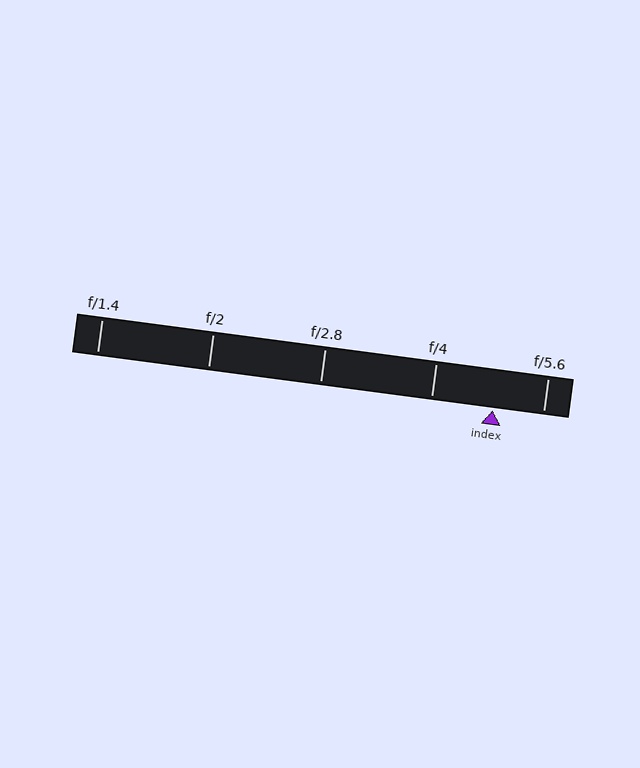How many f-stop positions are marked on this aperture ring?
There are 5 f-stop positions marked.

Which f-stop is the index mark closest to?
The index mark is closest to f/5.6.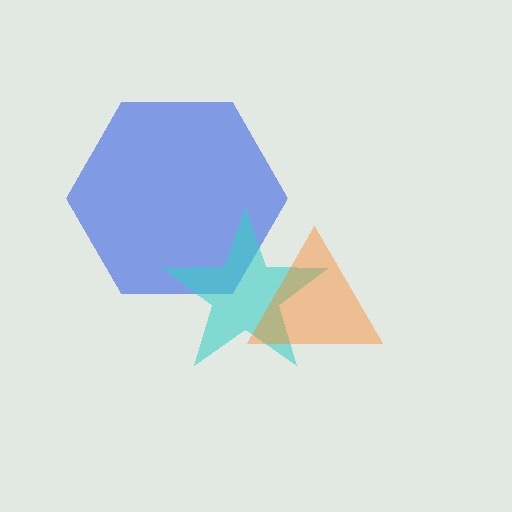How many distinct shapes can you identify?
There are 3 distinct shapes: a blue hexagon, a cyan star, an orange triangle.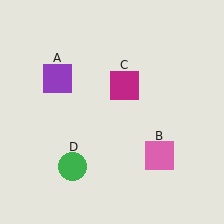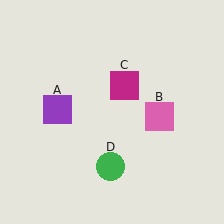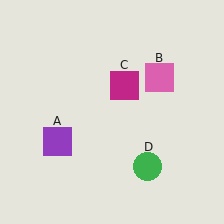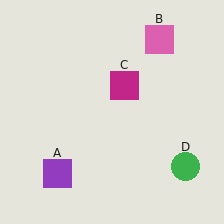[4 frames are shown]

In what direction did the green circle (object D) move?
The green circle (object D) moved right.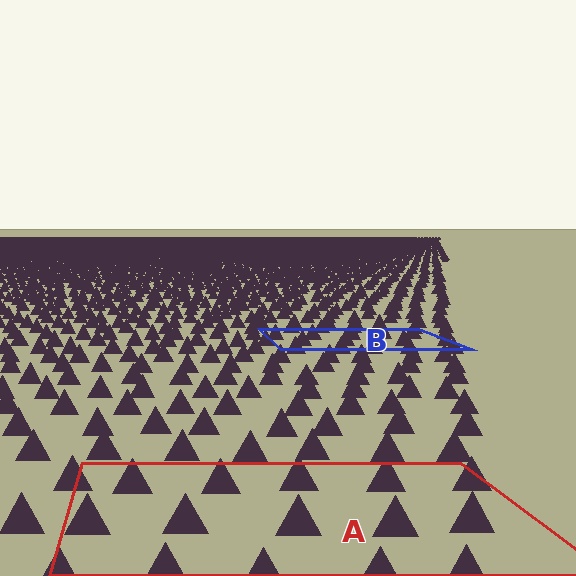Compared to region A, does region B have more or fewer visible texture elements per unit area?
Region B has more texture elements per unit area — they are packed more densely because it is farther away.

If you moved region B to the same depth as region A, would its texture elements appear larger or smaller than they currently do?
They would appear larger. At a closer depth, the same texture elements are projected at a bigger on-screen size.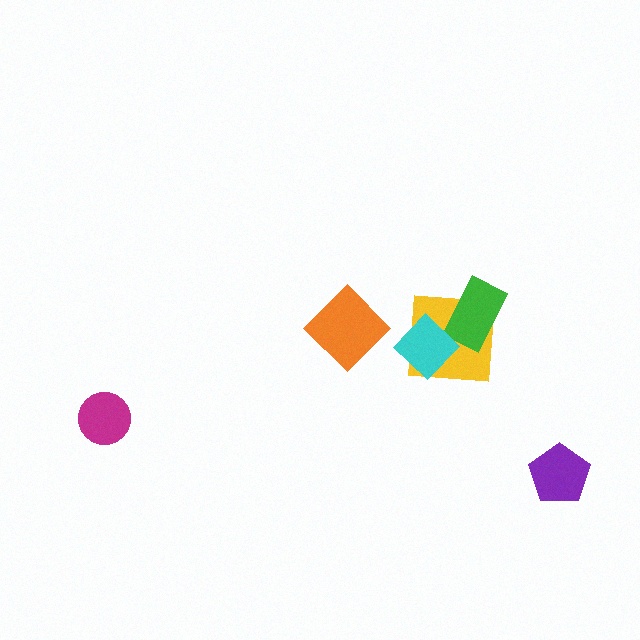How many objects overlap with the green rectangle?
2 objects overlap with the green rectangle.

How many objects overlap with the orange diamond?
0 objects overlap with the orange diamond.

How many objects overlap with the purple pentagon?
0 objects overlap with the purple pentagon.